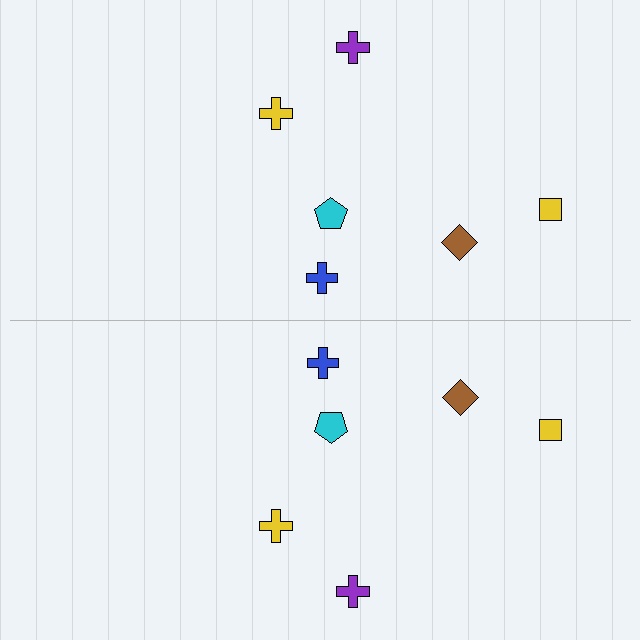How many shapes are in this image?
There are 12 shapes in this image.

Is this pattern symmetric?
Yes, this pattern has bilateral (reflection) symmetry.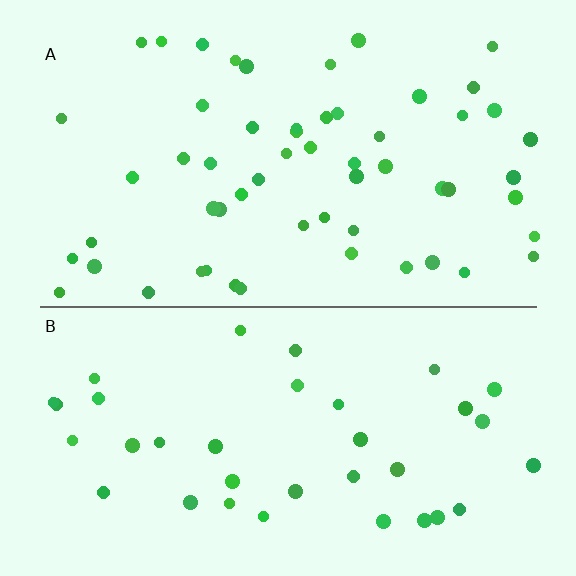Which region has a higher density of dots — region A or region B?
A (the top).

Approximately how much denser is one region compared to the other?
Approximately 1.6× — region A over region B.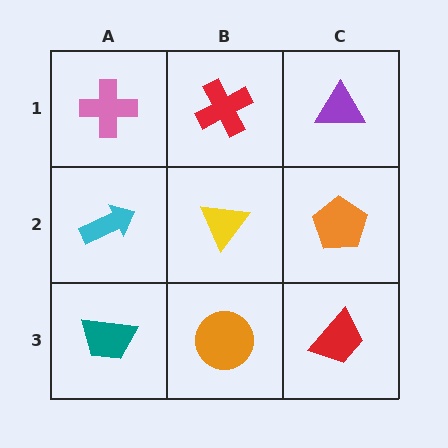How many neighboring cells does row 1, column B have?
3.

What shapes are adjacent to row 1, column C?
An orange pentagon (row 2, column C), a red cross (row 1, column B).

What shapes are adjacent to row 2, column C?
A purple triangle (row 1, column C), a red trapezoid (row 3, column C), a yellow triangle (row 2, column B).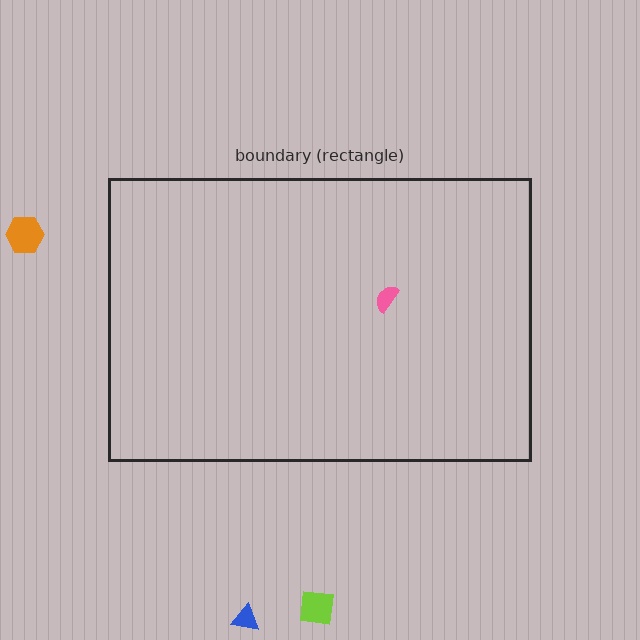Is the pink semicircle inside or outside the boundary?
Inside.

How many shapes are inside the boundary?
1 inside, 3 outside.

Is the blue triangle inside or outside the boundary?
Outside.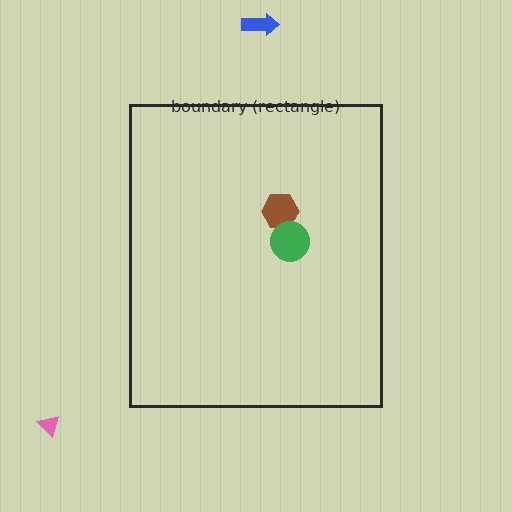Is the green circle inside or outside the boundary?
Inside.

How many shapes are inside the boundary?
2 inside, 2 outside.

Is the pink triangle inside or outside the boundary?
Outside.